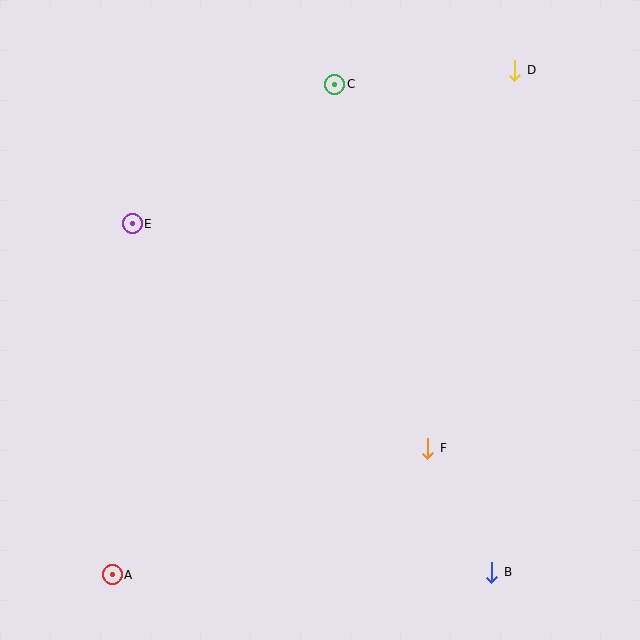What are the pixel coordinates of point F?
Point F is at (428, 448).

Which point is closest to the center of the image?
Point F at (428, 448) is closest to the center.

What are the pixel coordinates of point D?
Point D is at (515, 70).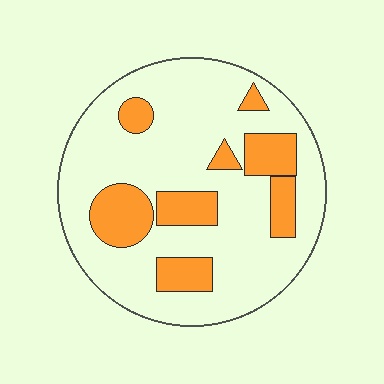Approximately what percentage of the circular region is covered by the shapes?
Approximately 25%.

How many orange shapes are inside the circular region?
8.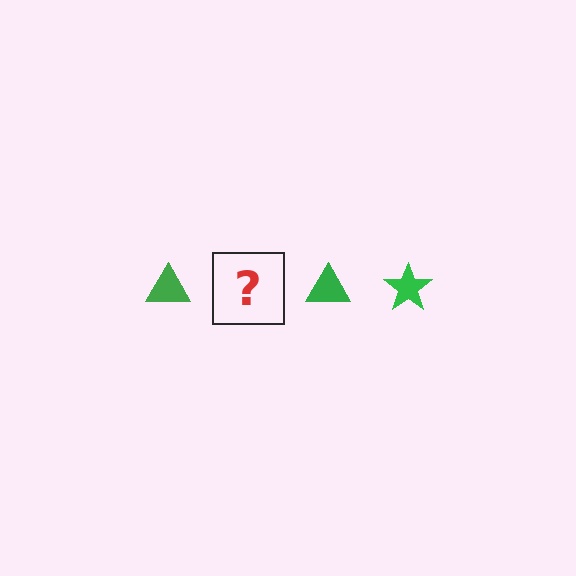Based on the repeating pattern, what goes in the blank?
The blank should be a green star.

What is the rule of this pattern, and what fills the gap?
The rule is that the pattern cycles through triangle, star shapes in green. The gap should be filled with a green star.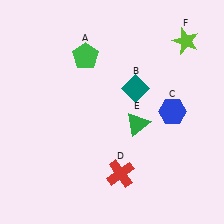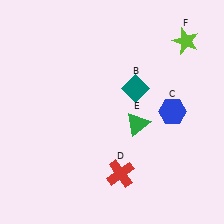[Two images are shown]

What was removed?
The green pentagon (A) was removed in Image 2.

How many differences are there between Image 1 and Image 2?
There is 1 difference between the two images.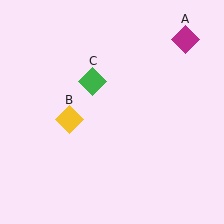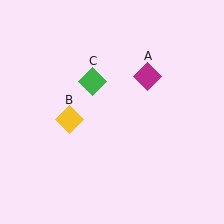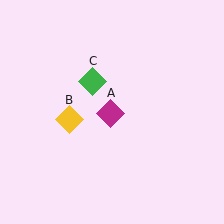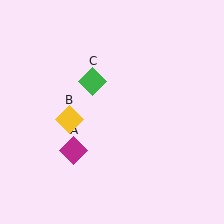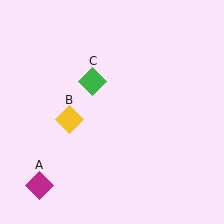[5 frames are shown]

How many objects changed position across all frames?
1 object changed position: magenta diamond (object A).